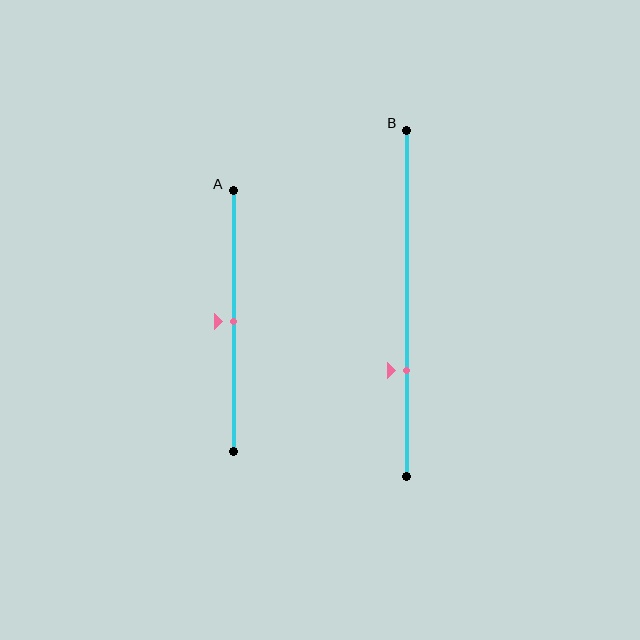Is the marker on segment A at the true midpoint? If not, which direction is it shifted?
Yes, the marker on segment A is at the true midpoint.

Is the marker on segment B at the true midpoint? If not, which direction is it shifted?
No, the marker on segment B is shifted downward by about 19% of the segment length.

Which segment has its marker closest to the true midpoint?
Segment A has its marker closest to the true midpoint.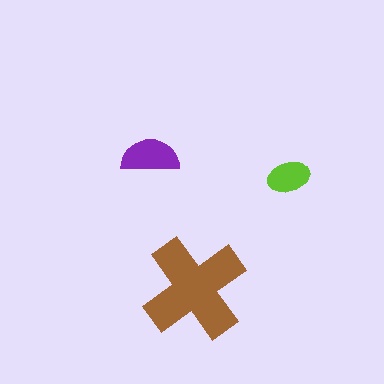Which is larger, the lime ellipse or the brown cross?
The brown cross.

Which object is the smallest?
The lime ellipse.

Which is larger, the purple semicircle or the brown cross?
The brown cross.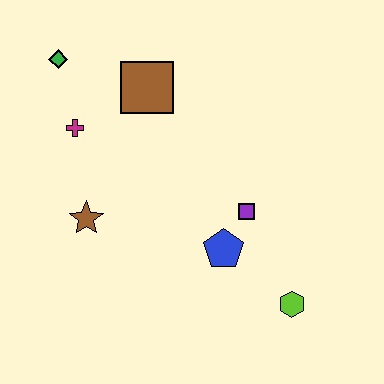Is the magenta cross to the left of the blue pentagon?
Yes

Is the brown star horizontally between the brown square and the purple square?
No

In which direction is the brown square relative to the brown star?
The brown square is above the brown star.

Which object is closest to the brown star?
The magenta cross is closest to the brown star.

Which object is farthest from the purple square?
The green diamond is farthest from the purple square.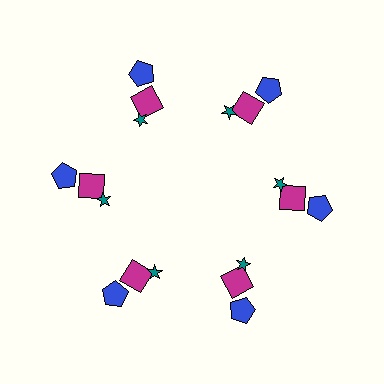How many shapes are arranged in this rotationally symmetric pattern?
There are 18 shapes, arranged in 6 groups of 3.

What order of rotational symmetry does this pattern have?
This pattern has 6-fold rotational symmetry.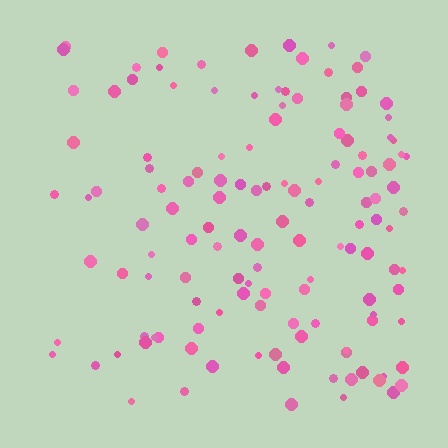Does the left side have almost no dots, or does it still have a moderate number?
Still a moderate number, just noticeably fewer than the right.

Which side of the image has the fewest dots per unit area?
The left.